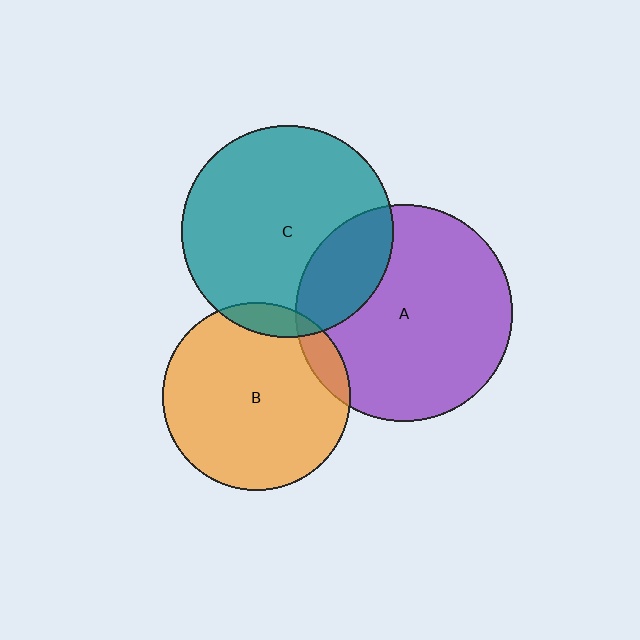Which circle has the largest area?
Circle A (purple).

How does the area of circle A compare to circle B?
Approximately 1.3 times.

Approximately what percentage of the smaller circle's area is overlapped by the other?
Approximately 10%.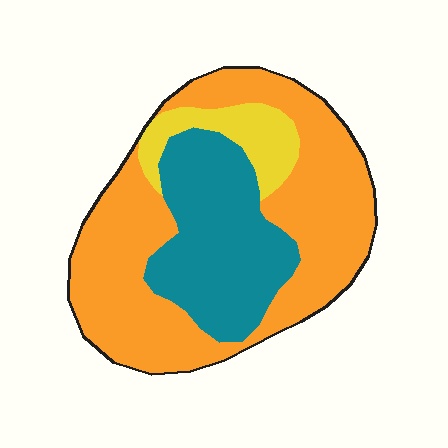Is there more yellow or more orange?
Orange.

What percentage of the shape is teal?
Teal takes up about one third (1/3) of the shape.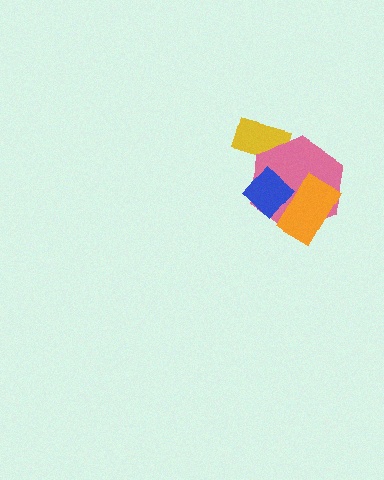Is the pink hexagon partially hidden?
Yes, it is partially covered by another shape.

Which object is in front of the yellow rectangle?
The pink hexagon is in front of the yellow rectangle.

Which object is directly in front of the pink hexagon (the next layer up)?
The orange rectangle is directly in front of the pink hexagon.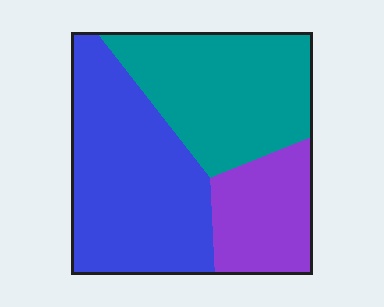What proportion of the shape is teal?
Teal takes up about three eighths (3/8) of the shape.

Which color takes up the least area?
Purple, at roughly 20%.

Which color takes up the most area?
Blue, at roughly 45%.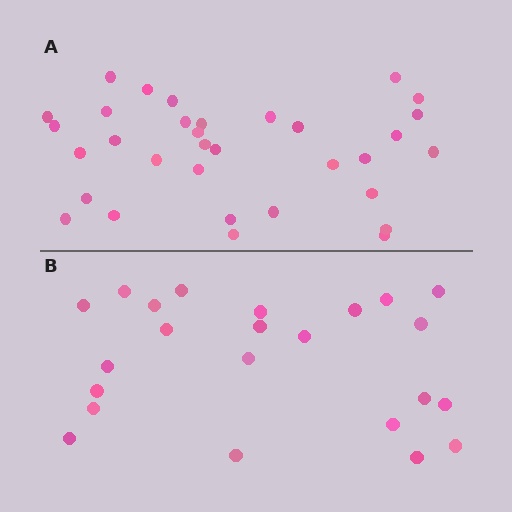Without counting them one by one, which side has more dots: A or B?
Region A (the top region) has more dots.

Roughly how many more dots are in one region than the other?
Region A has roughly 10 or so more dots than region B.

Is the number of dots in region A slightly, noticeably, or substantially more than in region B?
Region A has noticeably more, but not dramatically so. The ratio is roughly 1.4 to 1.